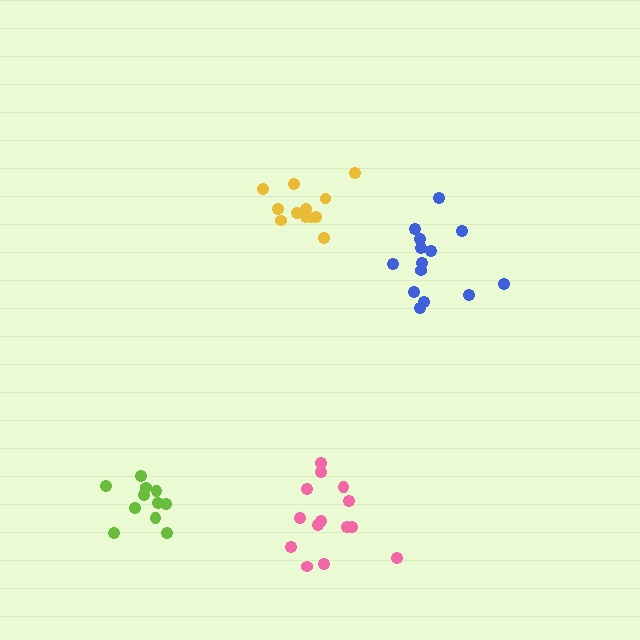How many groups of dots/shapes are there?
There are 4 groups.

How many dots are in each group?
Group 1: 14 dots, Group 2: 12 dots, Group 3: 14 dots, Group 4: 11 dots (51 total).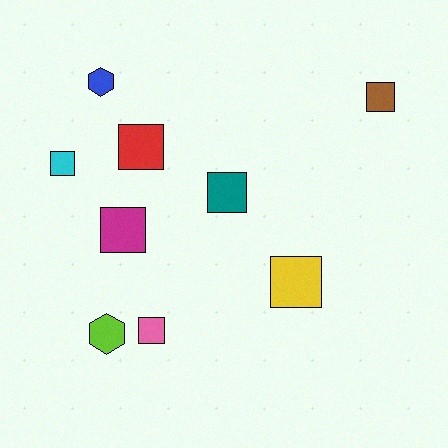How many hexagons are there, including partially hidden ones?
There are 2 hexagons.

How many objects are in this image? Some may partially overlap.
There are 9 objects.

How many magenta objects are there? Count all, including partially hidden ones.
There is 1 magenta object.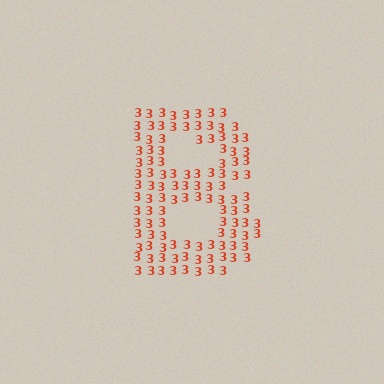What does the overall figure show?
The overall figure shows the letter B.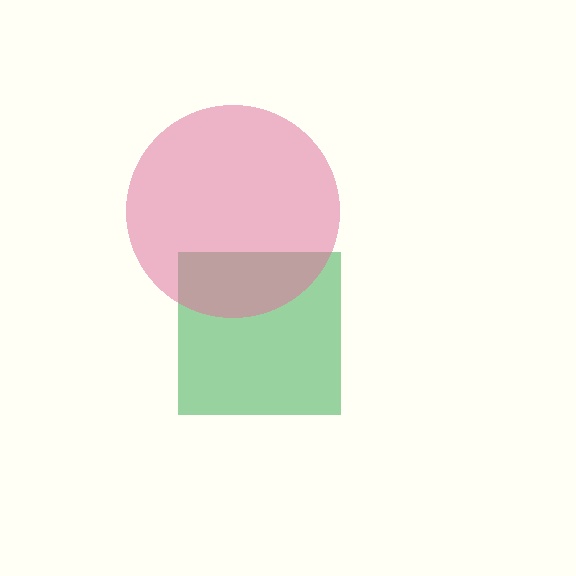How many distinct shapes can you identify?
There are 2 distinct shapes: a green square, a pink circle.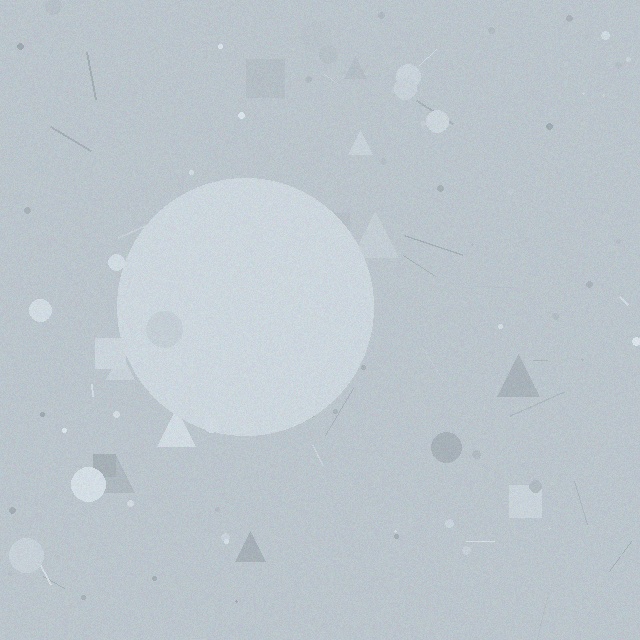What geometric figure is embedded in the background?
A circle is embedded in the background.